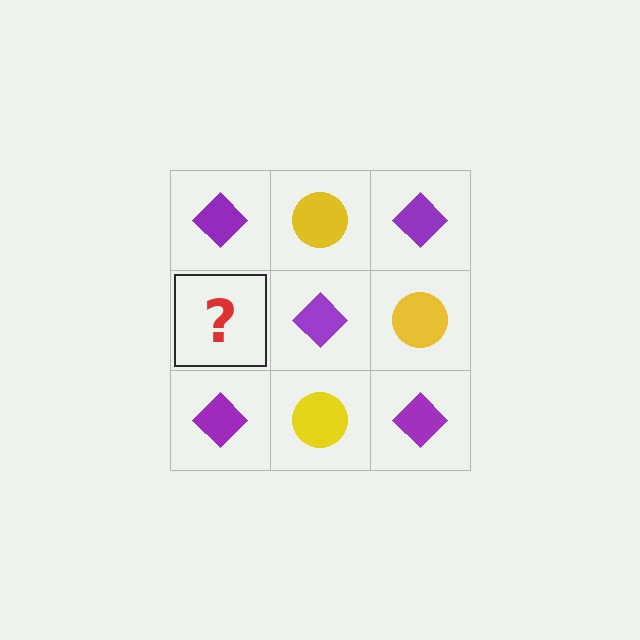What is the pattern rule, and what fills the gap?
The rule is that it alternates purple diamond and yellow circle in a checkerboard pattern. The gap should be filled with a yellow circle.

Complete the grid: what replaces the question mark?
The question mark should be replaced with a yellow circle.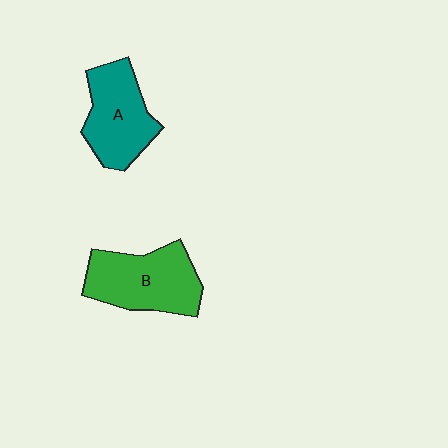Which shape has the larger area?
Shape B (green).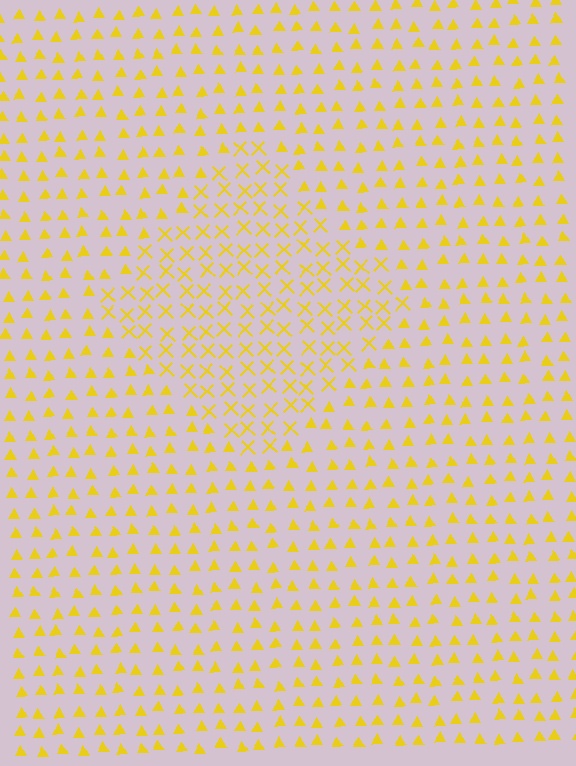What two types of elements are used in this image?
The image uses X marks inside the diamond region and triangles outside it.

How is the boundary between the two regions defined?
The boundary is defined by a change in element shape: X marks inside vs. triangles outside. All elements share the same color and spacing.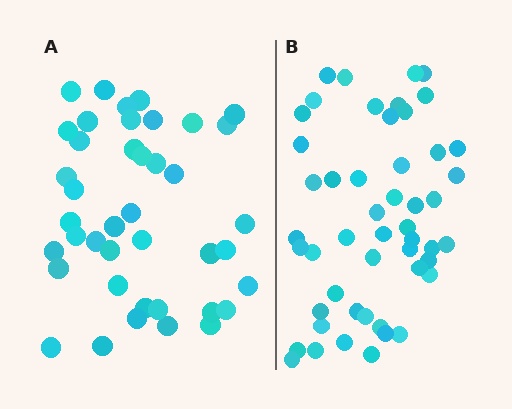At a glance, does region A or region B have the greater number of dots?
Region B (the right region) has more dots.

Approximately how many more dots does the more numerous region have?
Region B has roughly 8 or so more dots than region A.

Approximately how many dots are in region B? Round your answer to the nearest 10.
About 50 dots.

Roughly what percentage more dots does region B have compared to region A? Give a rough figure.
About 20% more.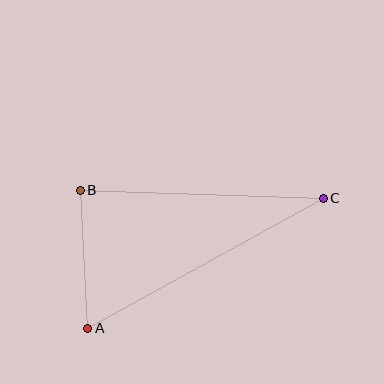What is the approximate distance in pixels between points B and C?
The distance between B and C is approximately 243 pixels.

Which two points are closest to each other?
Points A and B are closest to each other.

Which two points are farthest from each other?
Points A and C are farthest from each other.